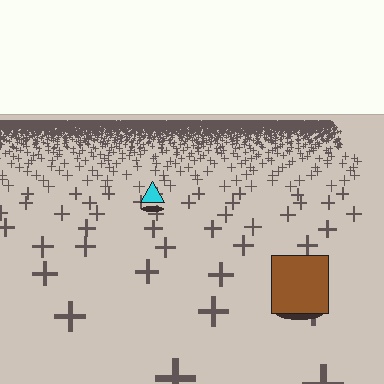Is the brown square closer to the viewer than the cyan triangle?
Yes. The brown square is closer — you can tell from the texture gradient: the ground texture is coarser near it.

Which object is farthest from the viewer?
The cyan triangle is farthest from the viewer. It appears smaller and the ground texture around it is denser.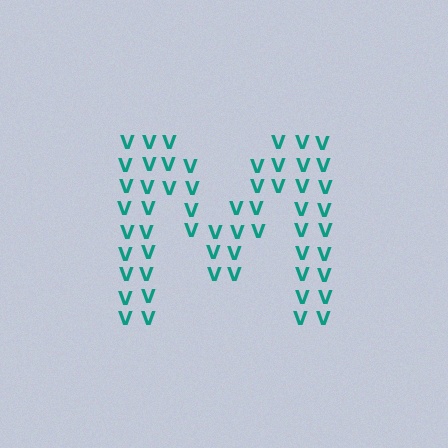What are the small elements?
The small elements are letter V's.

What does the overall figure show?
The overall figure shows the letter M.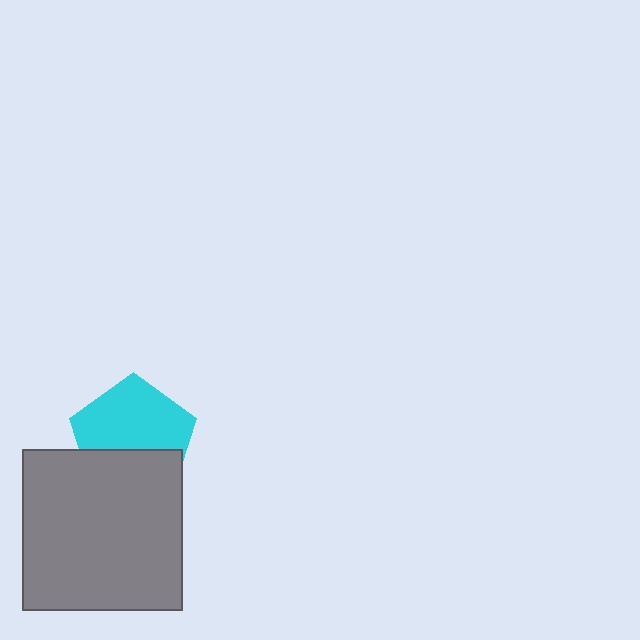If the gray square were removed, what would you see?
You would see the complete cyan pentagon.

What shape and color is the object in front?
The object in front is a gray square.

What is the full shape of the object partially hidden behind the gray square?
The partially hidden object is a cyan pentagon.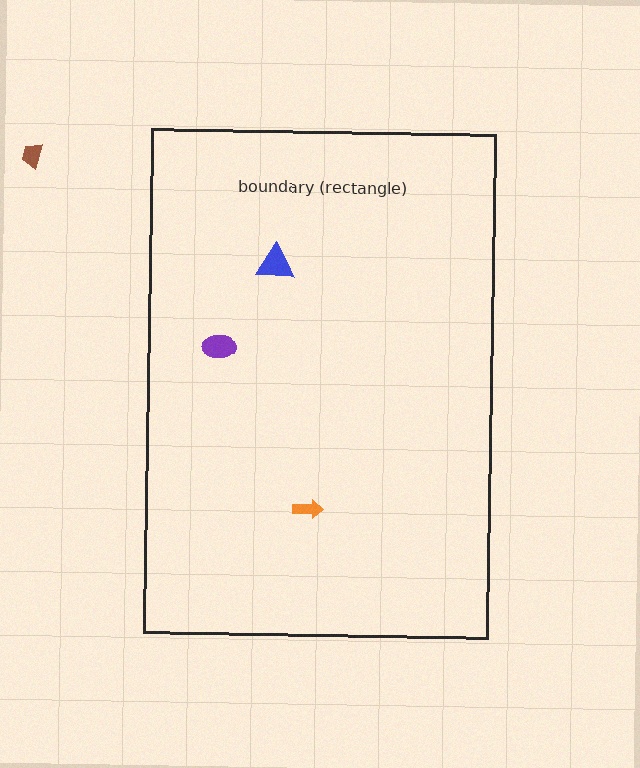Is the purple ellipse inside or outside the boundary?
Inside.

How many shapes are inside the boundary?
3 inside, 1 outside.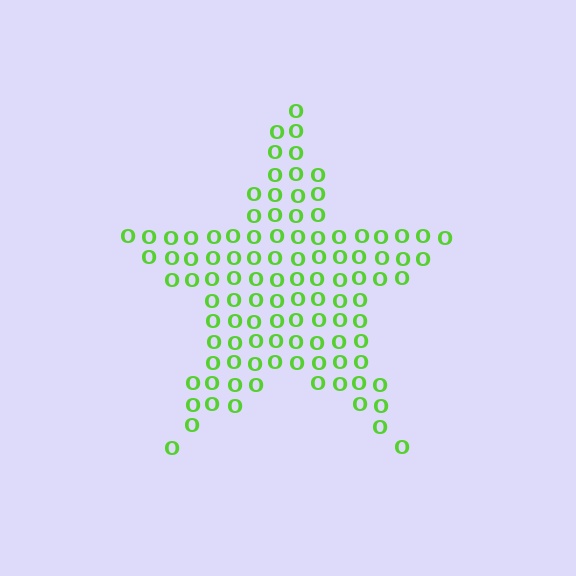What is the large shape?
The large shape is a star.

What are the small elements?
The small elements are letter O's.